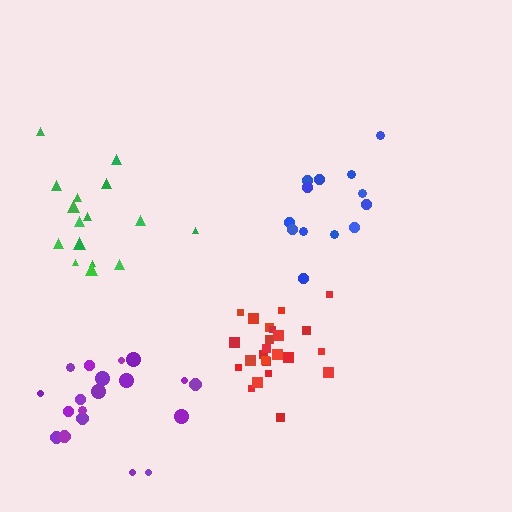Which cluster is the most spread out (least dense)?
Purple.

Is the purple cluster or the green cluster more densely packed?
Green.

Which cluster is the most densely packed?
Red.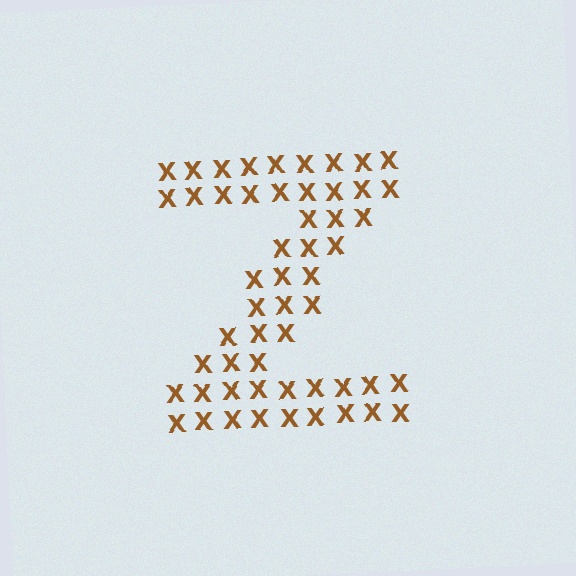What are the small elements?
The small elements are letter X's.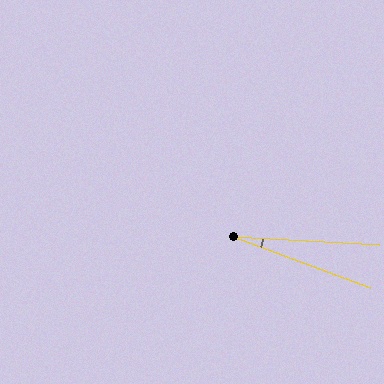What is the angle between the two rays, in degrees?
Approximately 17 degrees.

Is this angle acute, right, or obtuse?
It is acute.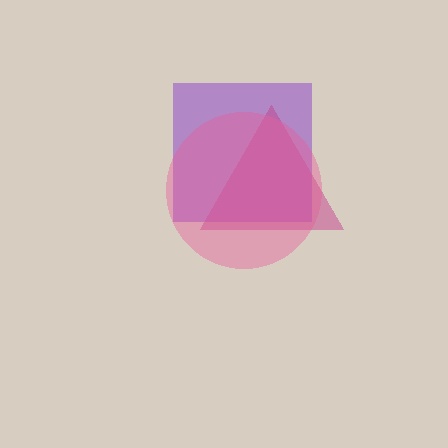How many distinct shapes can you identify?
There are 3 distinct shapes: a purple square, a magenta triangle, a pink circle.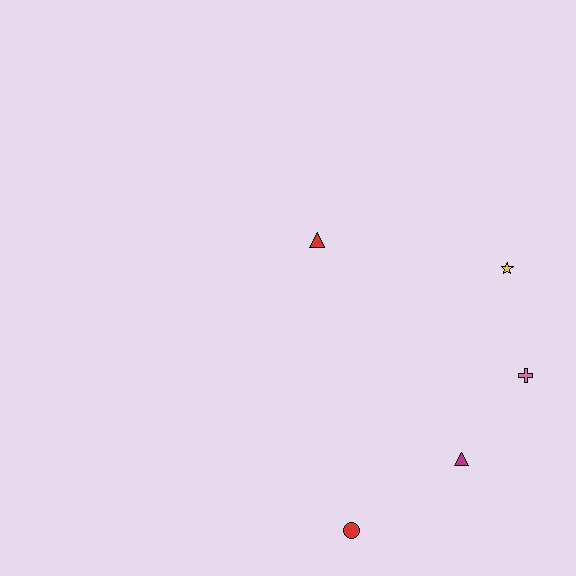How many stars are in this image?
There is 1 star.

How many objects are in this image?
There are 5 objects.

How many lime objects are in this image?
There are no lime objects.